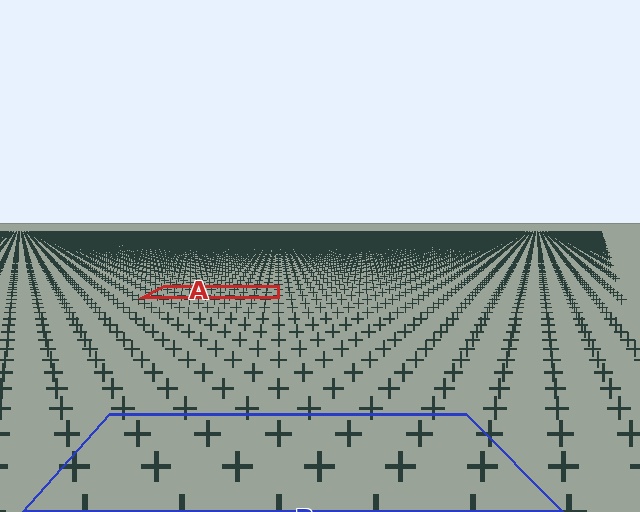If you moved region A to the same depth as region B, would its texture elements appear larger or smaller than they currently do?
They would appear larger. At a closer depth, the same texture elements are projected at a bigger on-screen size.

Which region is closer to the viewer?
Region B is closer. The texture elements there are larger and more spread out.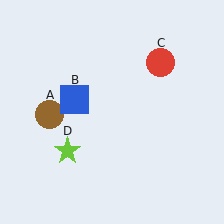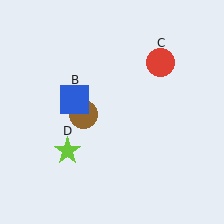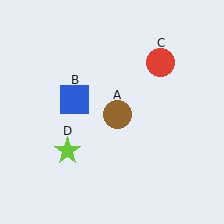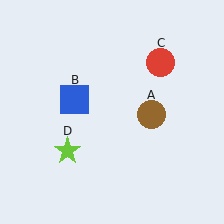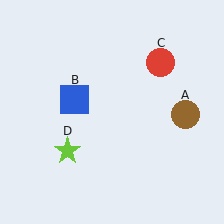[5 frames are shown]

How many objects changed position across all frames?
1 object changed position: brown circle (object A).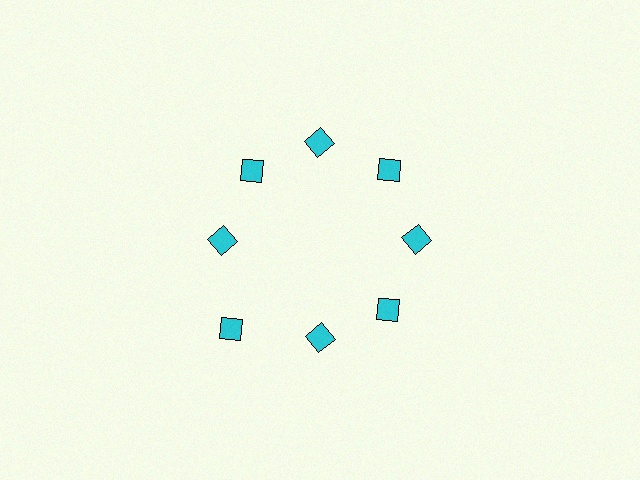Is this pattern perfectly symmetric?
No. The 8 cyan squares are arranged in a ring, but one element near the 8 o'clock position is pushed outward from the center, breaking the 8-fold rotational symmetry.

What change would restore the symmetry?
The symmetry would be restored by moving it inward, back onto the ring so that all 8 squares sit at equal angles and equal distance from the center.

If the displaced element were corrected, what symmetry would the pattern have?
It would have 8-fold rotational symmetry — the pattern would map onto itself every 45 degrees.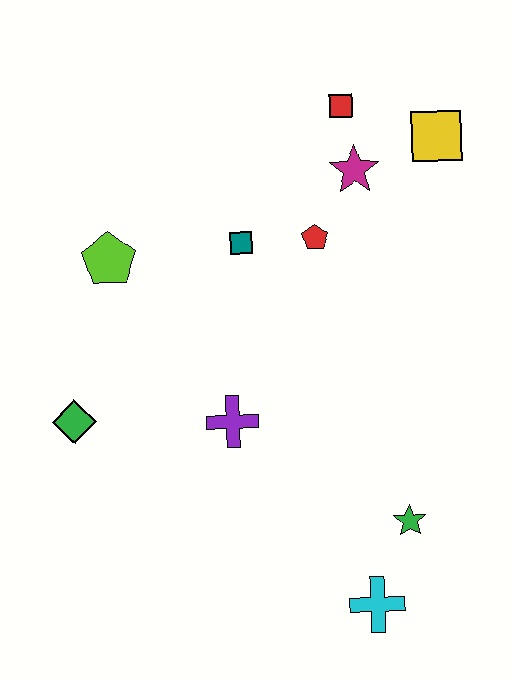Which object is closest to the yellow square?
The magenta star is closest to the yellow square.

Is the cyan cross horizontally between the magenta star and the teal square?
No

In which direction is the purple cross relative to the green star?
The purple cross is to the left of the green star.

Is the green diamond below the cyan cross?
No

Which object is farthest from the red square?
The cyan cross is farthest from the red square.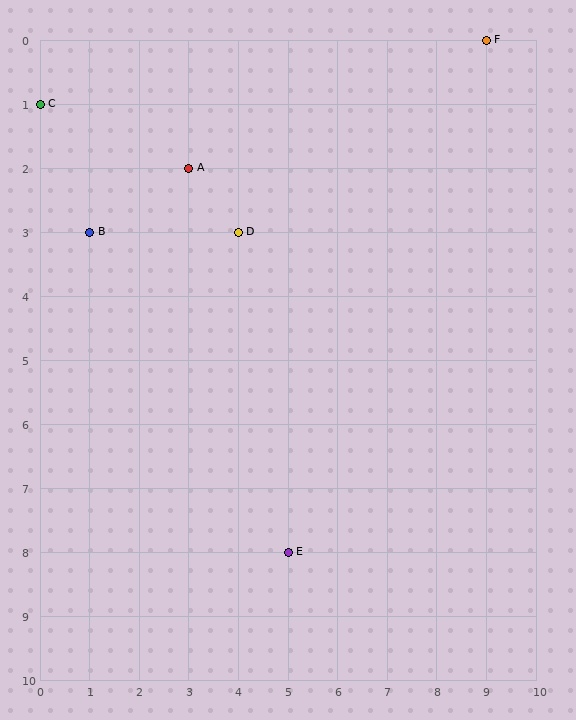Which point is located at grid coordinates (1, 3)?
Point B is at (1, 3).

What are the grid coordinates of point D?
Point D is at grid coordinates (4, 3).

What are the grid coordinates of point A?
Point A is at grid coordinates (3, 2).